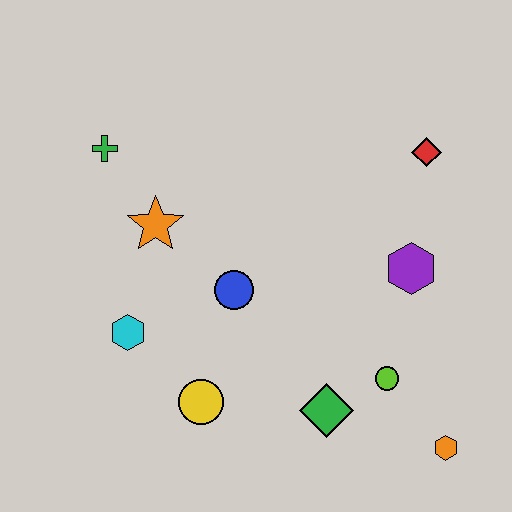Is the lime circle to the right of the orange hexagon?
No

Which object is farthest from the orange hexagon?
The green cross is farthest from the orange hexagon.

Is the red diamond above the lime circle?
Yes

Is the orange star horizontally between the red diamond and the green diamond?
No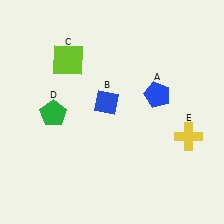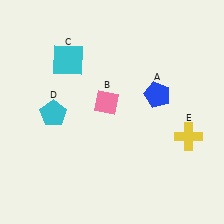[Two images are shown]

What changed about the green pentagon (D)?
In Image 1, D is green. In Image 2, it changed to cyan.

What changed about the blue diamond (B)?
In Image 1, B is blue. In Image 2, it changed to pink.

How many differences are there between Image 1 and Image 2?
There are 3 differences between the two images.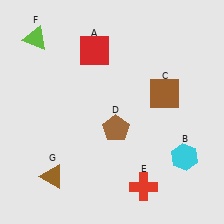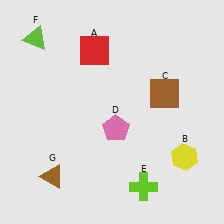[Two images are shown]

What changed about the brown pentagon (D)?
In Image 1, D is brown. In Image 2, it changed to pink.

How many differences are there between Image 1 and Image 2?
There are 3 differences between the two images.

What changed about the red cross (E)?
In Image 1, E is red. In Image 2, it changed to lime.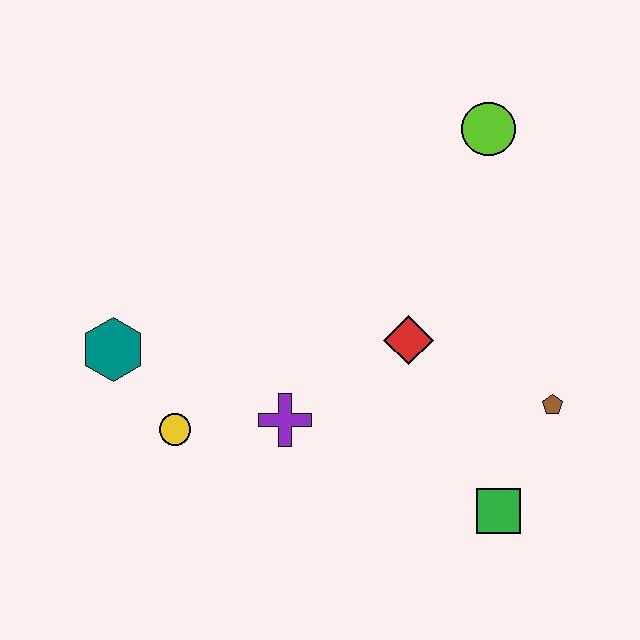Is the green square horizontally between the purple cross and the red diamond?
No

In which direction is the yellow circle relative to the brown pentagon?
The yellow circle is to the left of the brown pentagon.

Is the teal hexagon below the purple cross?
No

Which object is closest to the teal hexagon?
The yellow circle is closest to the teal hexagon.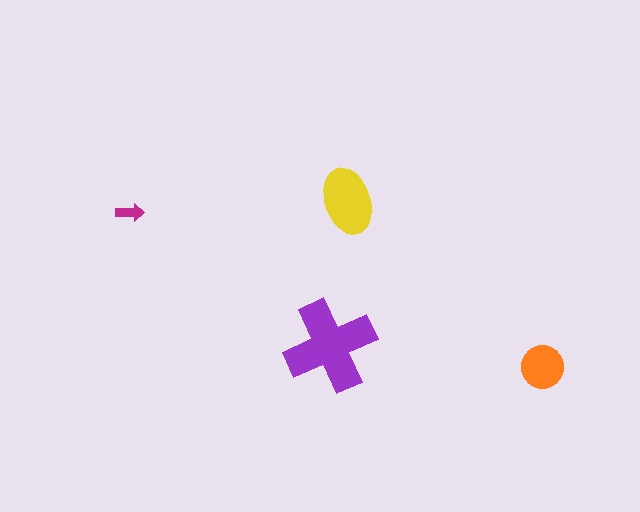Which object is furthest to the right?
The orange circle is rightmost.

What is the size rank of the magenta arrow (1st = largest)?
4th.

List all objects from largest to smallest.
The purple cross, the yellow ellipse, the orange circle, the magenta arrow.